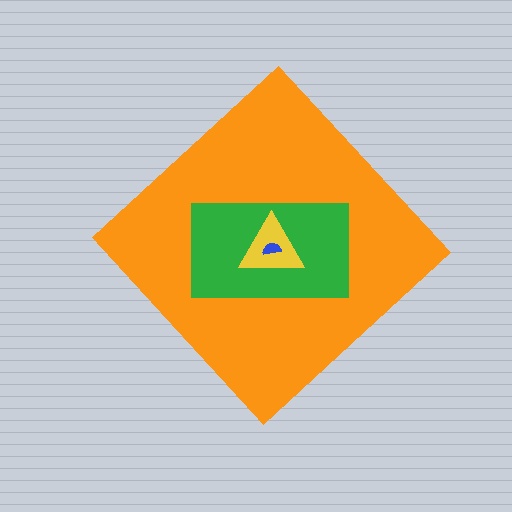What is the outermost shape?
The orange diamond.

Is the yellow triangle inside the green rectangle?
Yes.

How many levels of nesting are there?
4.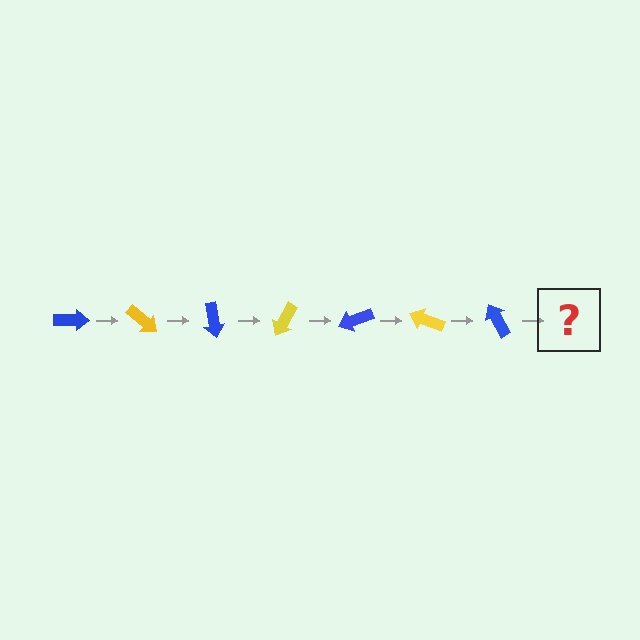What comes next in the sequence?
The next element should be a yellow arrow, rotated 280 degrees from the start.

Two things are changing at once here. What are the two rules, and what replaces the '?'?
The two rules are that it rotates 40 degrees each step and the color cycles through blue and yellow. The '?' should be a yellow arrow, rotated 280 degrees from the start.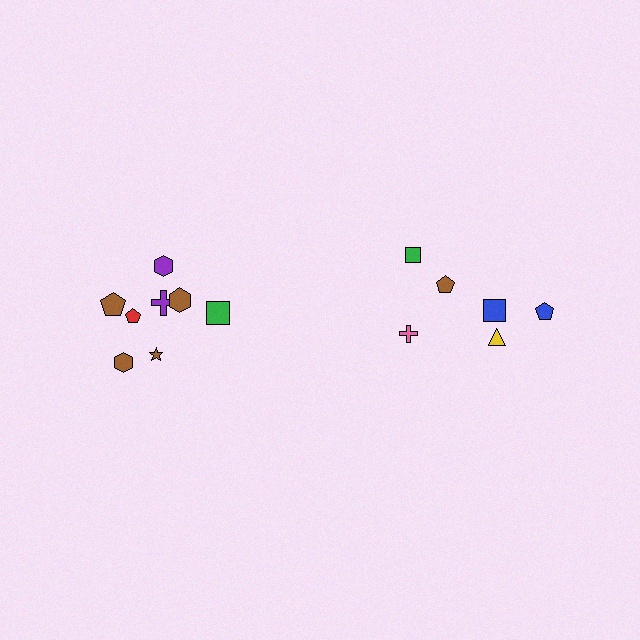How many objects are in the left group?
There are 8 objects.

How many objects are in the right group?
There are 6 objects.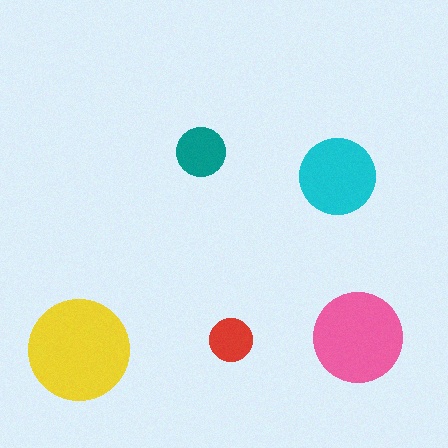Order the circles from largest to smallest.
the yellow one, the pink one, the cyan one, the teal one, the red one.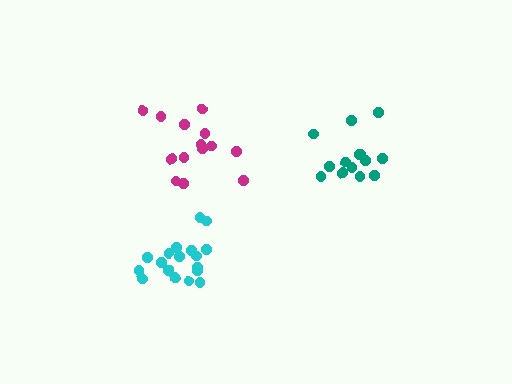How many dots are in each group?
Group 1: 19 dots, Group 2: 14 dots, Group 3: 14 dots (47 total).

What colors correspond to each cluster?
The clusters are colored: cyan, teal, magenta.